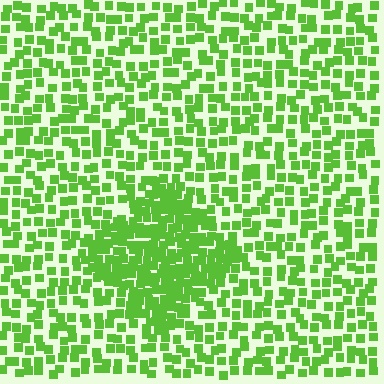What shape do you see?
I see a diamond.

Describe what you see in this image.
The image contains small lime elements arranged at two different densities. A diamond-shaped region is visible where the elements are more densely packed than the surrounding area.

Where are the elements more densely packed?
The elements are more densely packed inside the diamond boundary.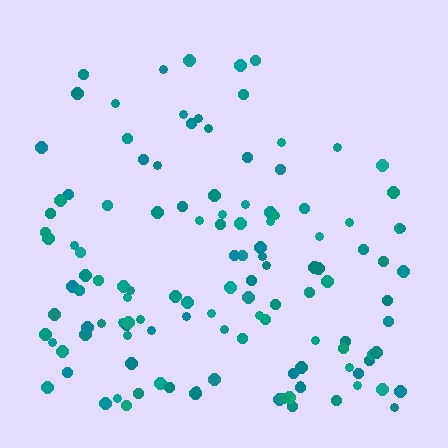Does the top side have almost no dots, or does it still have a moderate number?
Still a moderate number, just noticeably fewer than the bottom.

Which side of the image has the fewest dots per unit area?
The top.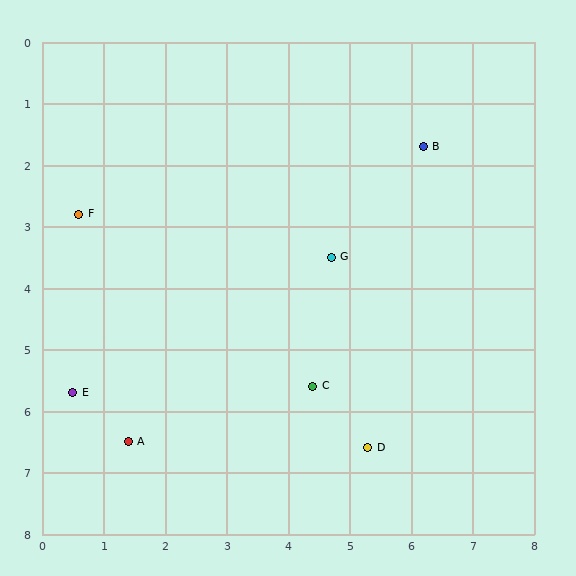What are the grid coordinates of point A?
Point A is at approximately (1.4, 6.5).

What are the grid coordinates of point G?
Point G is at approximately (4.7, 3.5).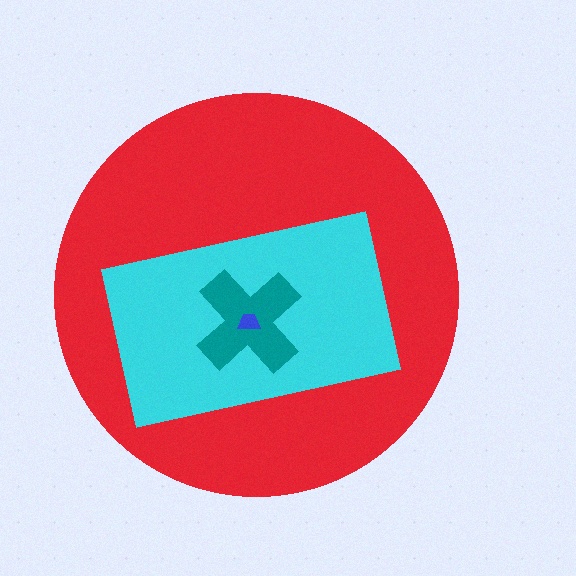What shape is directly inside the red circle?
The cyan rectangle.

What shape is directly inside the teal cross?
The blue trapezoid.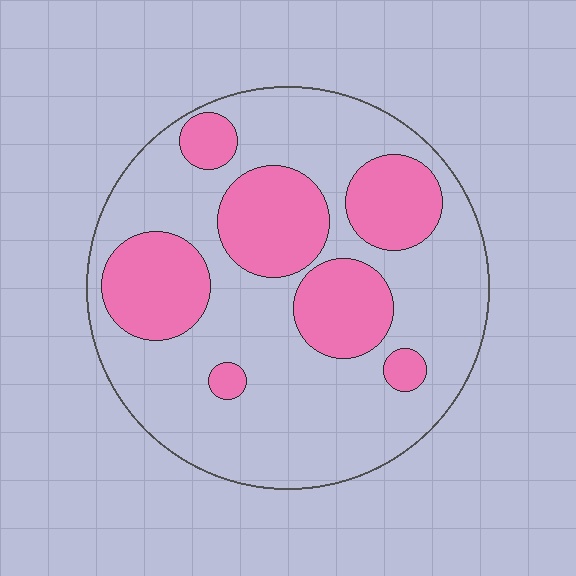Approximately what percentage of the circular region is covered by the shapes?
Approximately 30%.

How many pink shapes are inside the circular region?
7.